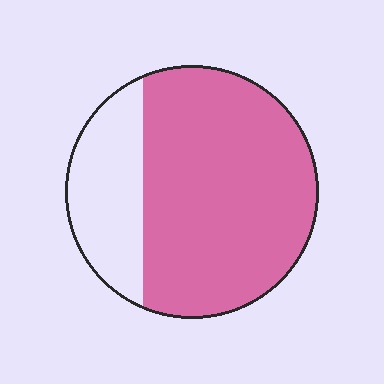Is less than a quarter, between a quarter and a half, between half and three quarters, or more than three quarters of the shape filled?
Between half and three quarters.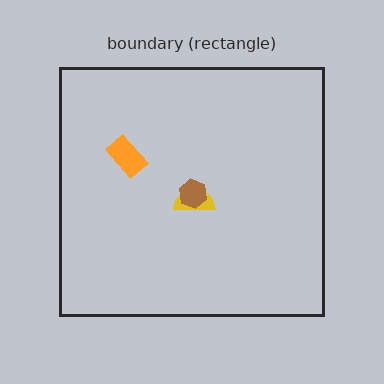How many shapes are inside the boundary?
3 inside, 0 outside.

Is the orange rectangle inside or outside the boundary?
Inside.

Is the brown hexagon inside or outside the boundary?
Inside.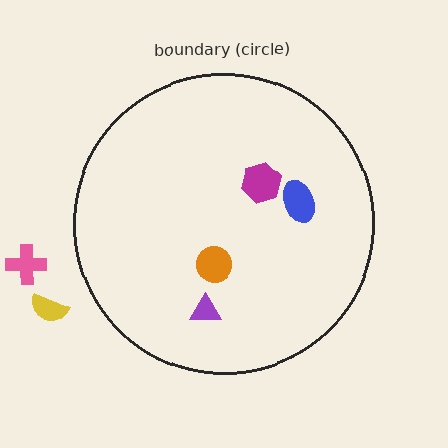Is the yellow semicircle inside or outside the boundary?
Outside.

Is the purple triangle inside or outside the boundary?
Inside.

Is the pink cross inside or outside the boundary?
Outside.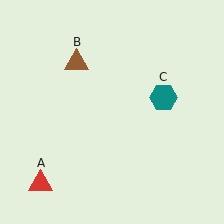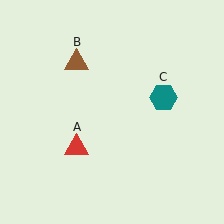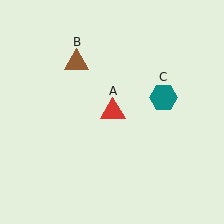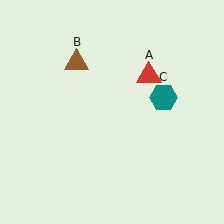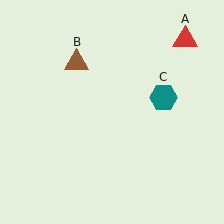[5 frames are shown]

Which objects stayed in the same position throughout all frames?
Brown triangle (object B) and teal hexagon (object C) remained stationary.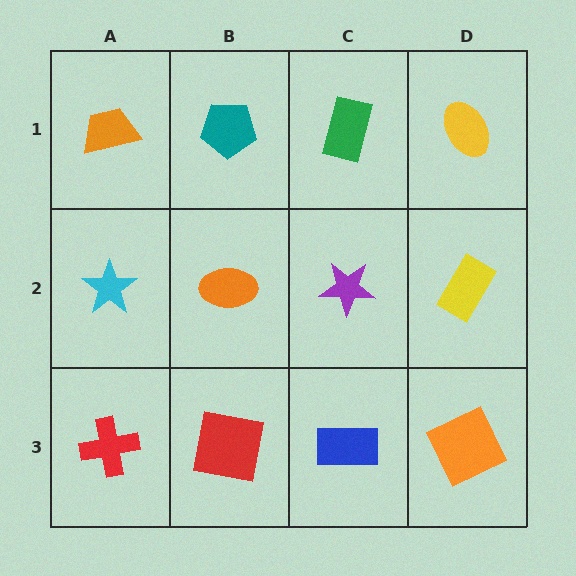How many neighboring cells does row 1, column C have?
3.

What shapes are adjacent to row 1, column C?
A purple star (row 2, column C), a teal pentagon (row 1, column B), a yellow ellipse (row 1, column D).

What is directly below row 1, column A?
A cyan star.